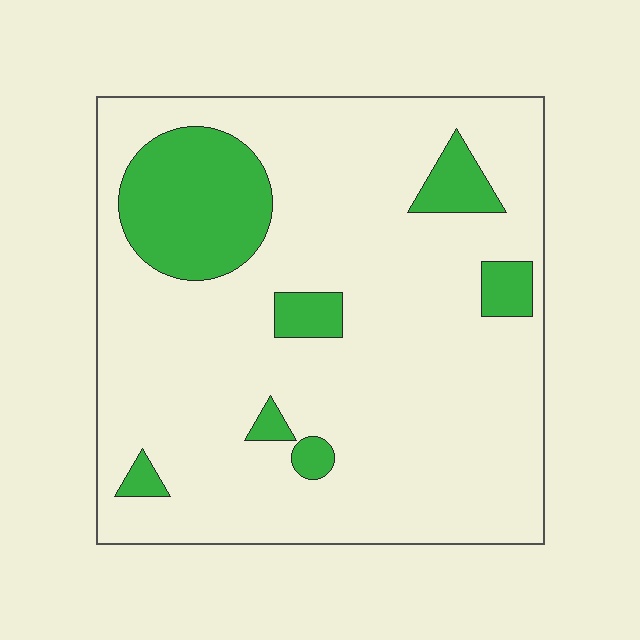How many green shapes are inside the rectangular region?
7.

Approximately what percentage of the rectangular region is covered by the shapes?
Approximately 15%.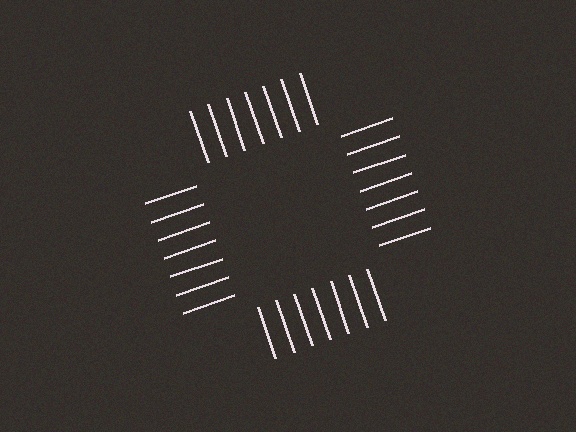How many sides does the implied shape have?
4 sides — the line-ends trace a square.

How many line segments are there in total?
28 — 7 along each of the 4 edges.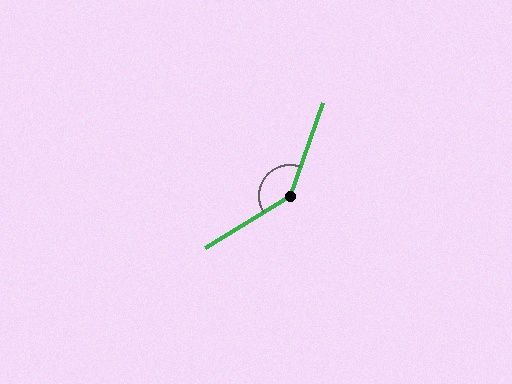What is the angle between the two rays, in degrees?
Approximately 141 degrees.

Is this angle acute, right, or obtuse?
It is obtuse.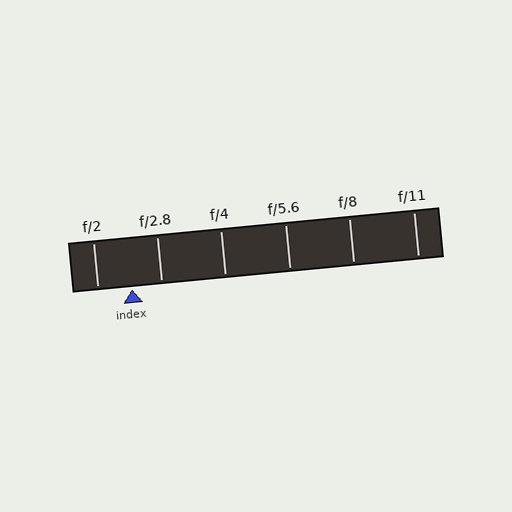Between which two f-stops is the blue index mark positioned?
The index mark is between f/2 and f/2.8.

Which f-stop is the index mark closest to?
The index mark is closest to f/2.8.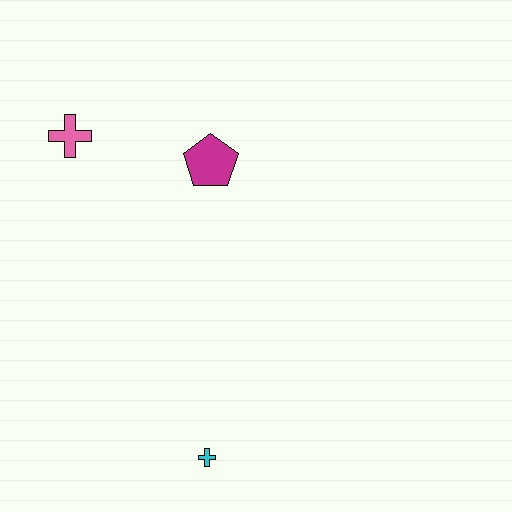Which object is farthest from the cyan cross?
The pink cross is farthest from the cyan cross.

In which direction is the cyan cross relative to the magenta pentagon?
The cyan cross is below the magenta pentagon.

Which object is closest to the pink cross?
The magenta pentagon is closest to the pink cross.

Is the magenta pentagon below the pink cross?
Yes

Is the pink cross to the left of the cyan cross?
Yes